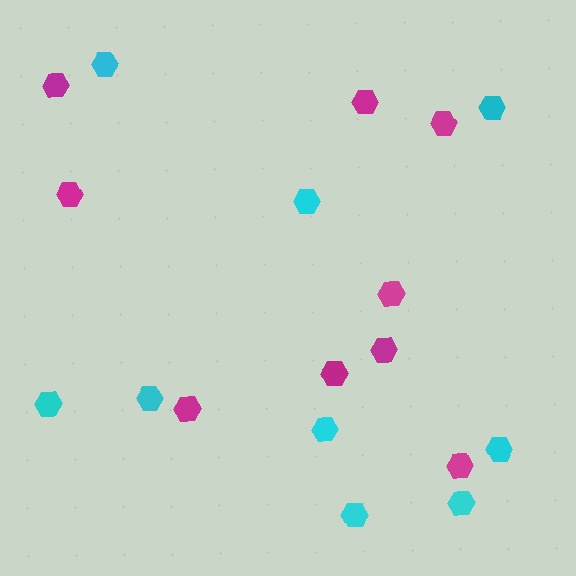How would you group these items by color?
There are 2 groups: one group of magenta hexagons (9) and one group of cyan hexagons (9).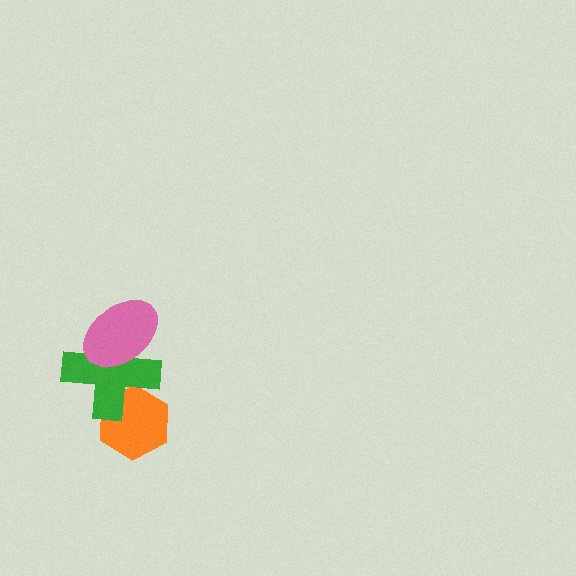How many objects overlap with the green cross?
2 objects overlap with the green cross.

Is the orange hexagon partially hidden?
Yes, it is partially covered by another shape.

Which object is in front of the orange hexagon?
The green cross is in front of the orange hexagon.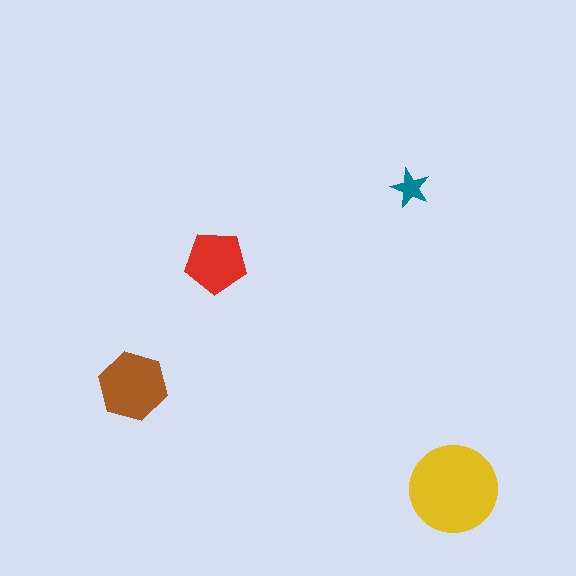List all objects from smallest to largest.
The teal star, the red pentagon, the brown hexagon, the yellow circle.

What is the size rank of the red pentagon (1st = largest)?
3rd.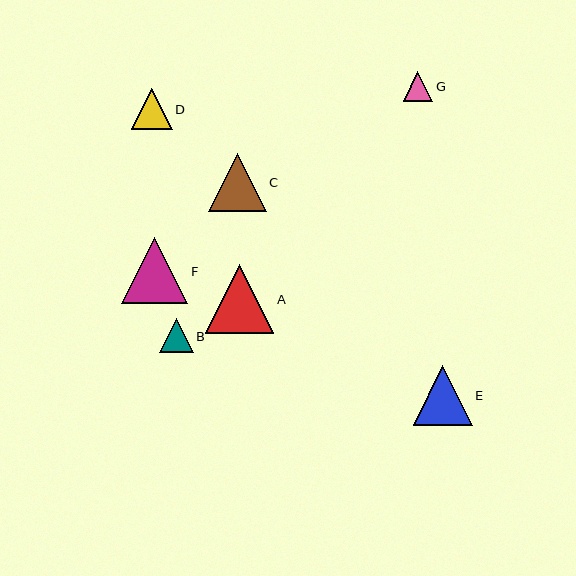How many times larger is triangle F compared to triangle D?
Triangle F is approximately 1.6 times the size of triangle D.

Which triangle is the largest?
Triangle A is the largest with a size of approximately 69 pixels.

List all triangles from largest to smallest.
From largest to smallest: A, F, E, C, D, B, G.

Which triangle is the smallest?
Triangle G is the smallest with a size of approximately 29 pixels.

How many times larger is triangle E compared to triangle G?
Triangle E is approximately 2.0 times the size of triangle G.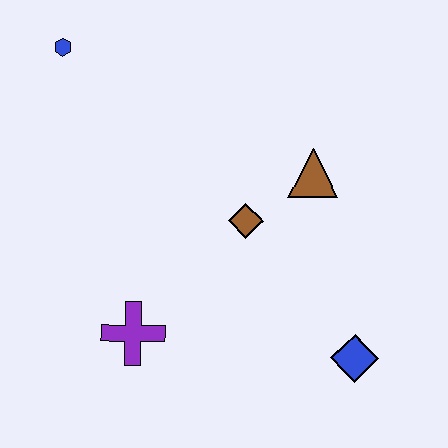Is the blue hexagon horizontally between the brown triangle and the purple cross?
No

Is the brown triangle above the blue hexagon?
No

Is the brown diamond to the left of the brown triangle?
Yes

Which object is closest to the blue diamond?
The brown diamond is closest to the blue diamond.